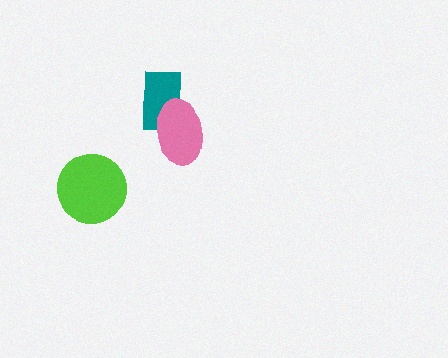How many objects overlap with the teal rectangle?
1 object overlaps with the teal rectangle.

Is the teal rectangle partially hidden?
Yes, it is partially covered by another shape.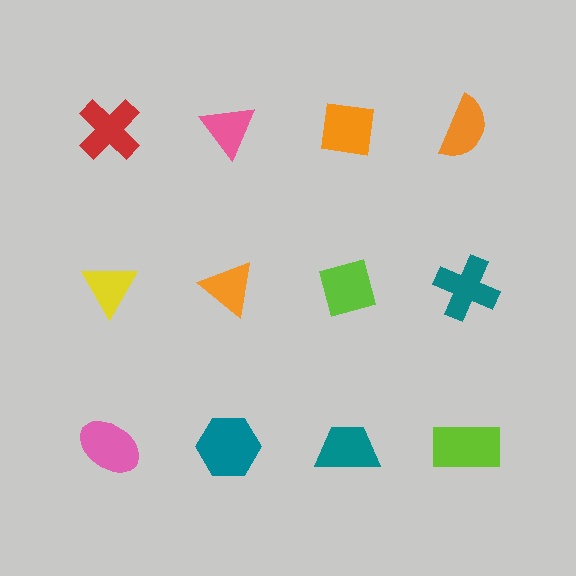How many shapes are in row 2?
4 shapes.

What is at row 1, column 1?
A red cross.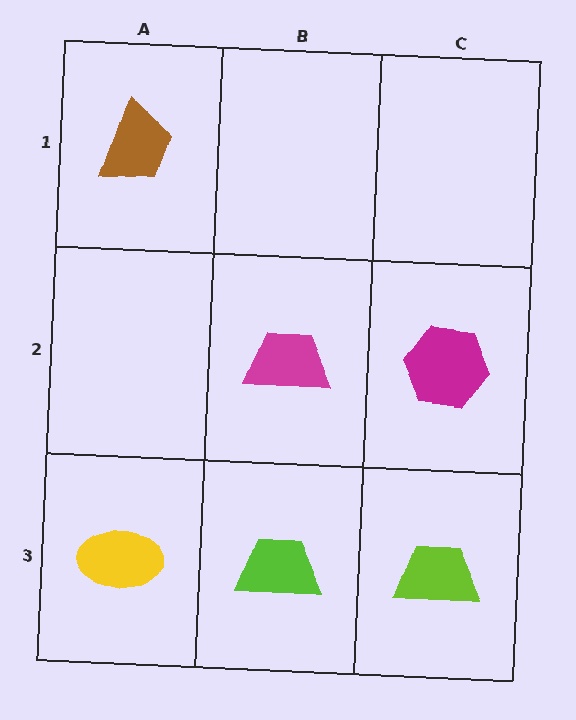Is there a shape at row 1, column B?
No, that cell is empty.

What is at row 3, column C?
A lime trapezoid.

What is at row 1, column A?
A brown trapezoid.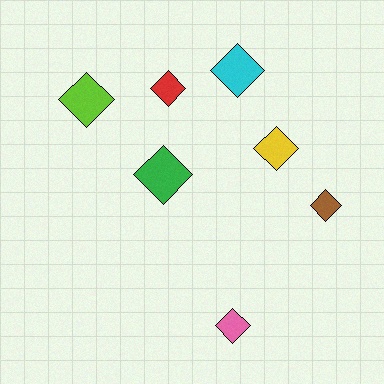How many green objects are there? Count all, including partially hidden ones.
There is 1 green object.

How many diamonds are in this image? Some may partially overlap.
There are 7 diamonds.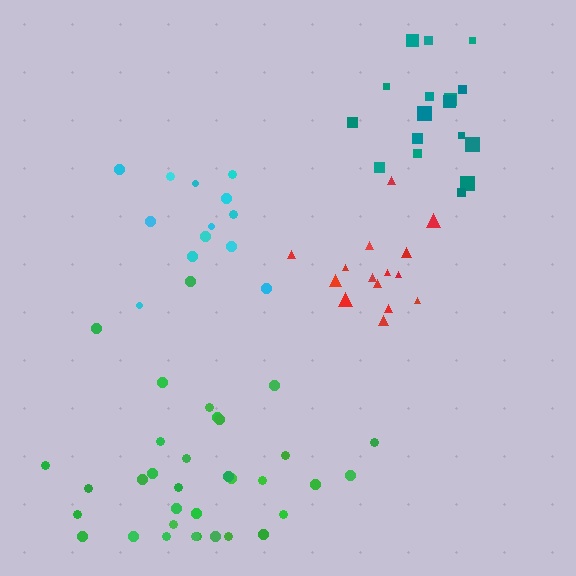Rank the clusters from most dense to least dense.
red, green, cyan, teal.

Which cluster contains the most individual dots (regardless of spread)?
Green (34).